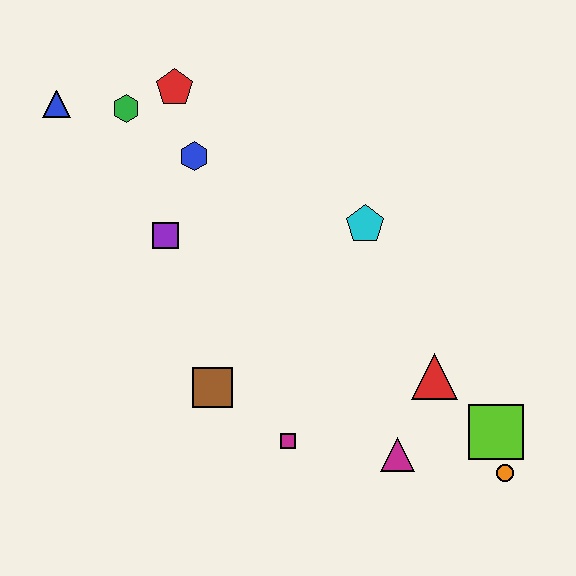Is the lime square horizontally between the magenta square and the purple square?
No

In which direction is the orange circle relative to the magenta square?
The orange circle is to the right of the magenta square.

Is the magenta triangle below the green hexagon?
Yes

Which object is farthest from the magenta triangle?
The blue triangle is farthest from the magenta triangle.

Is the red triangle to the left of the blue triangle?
No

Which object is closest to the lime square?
The orange circle is closest to the lime square.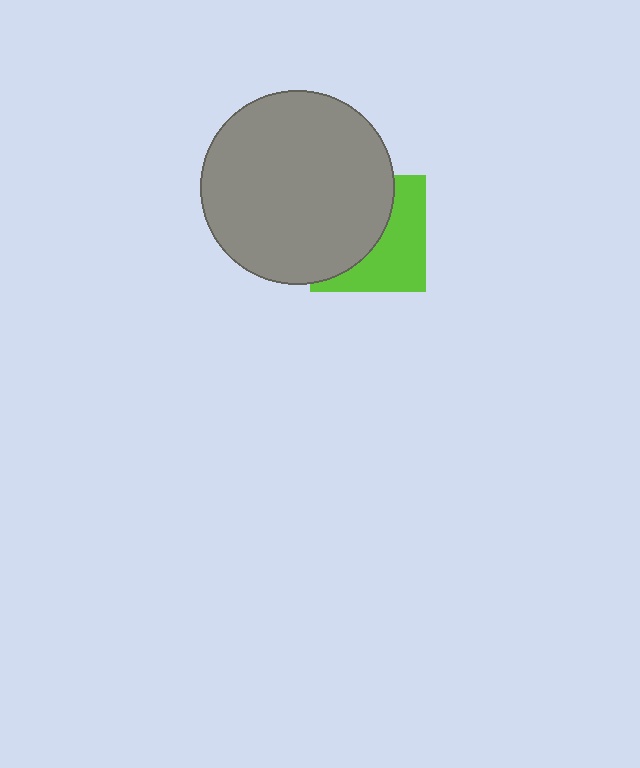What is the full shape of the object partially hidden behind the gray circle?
The partially hidden object is a lime square.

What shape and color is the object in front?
The object in front is a gray circle.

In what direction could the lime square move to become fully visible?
The lime square could move right. That would shift it out from behind the gray circle entirely.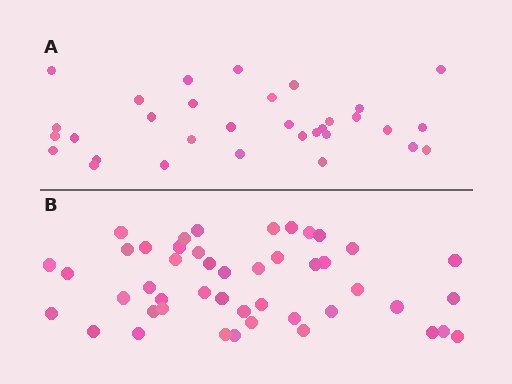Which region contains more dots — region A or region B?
Region B (the bottom region) has more dots.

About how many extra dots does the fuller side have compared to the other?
Region B has approximately 15 more dots than region A.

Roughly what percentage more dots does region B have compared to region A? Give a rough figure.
About 45% more.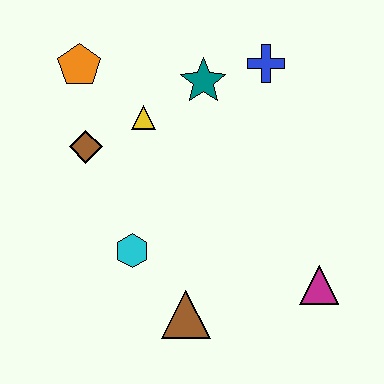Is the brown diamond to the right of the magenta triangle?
No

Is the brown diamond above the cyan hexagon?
Yes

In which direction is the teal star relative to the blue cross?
The teal star is to the left of the blue cross.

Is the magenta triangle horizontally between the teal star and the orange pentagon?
No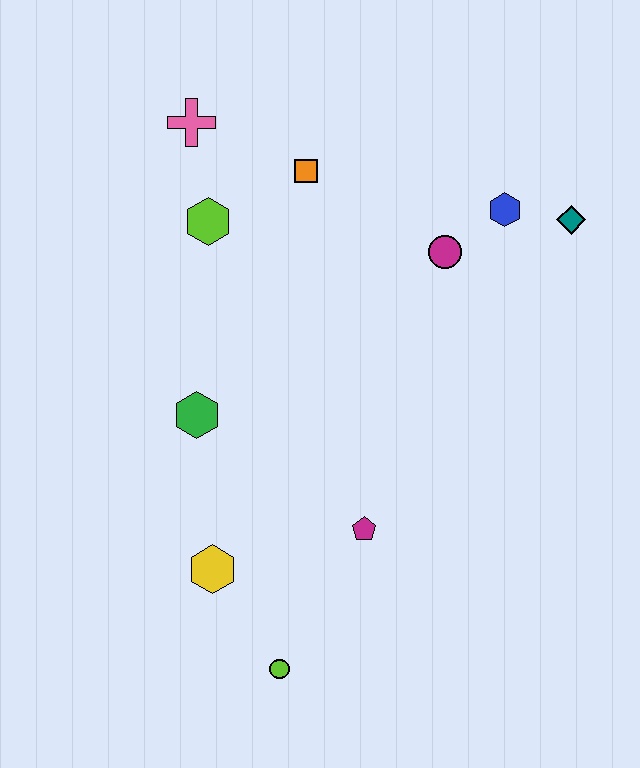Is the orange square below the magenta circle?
No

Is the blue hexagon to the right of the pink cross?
Yes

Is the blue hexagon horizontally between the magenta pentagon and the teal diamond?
Yes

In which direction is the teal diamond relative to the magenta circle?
The teal diamond is to the right of the magenta circle.